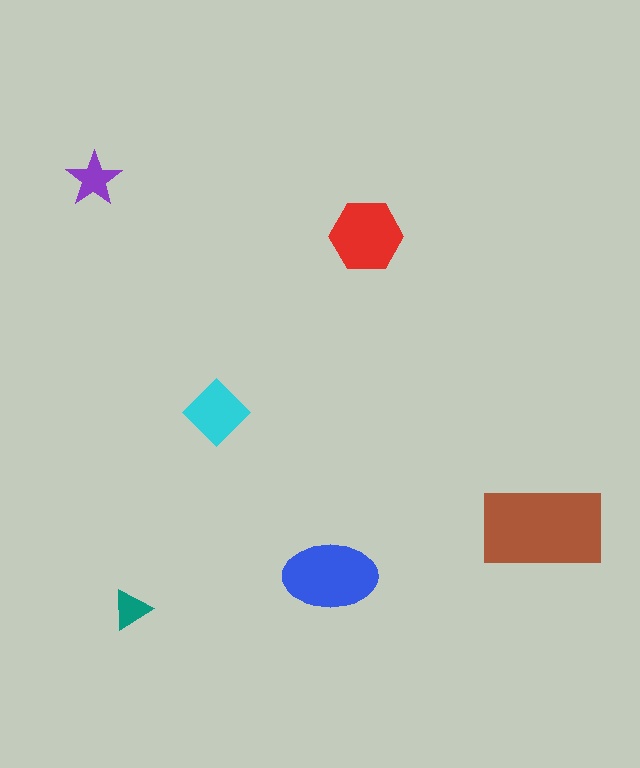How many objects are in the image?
There are 6 objects in the image.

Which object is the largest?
The brown rectangle.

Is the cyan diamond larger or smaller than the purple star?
Larger.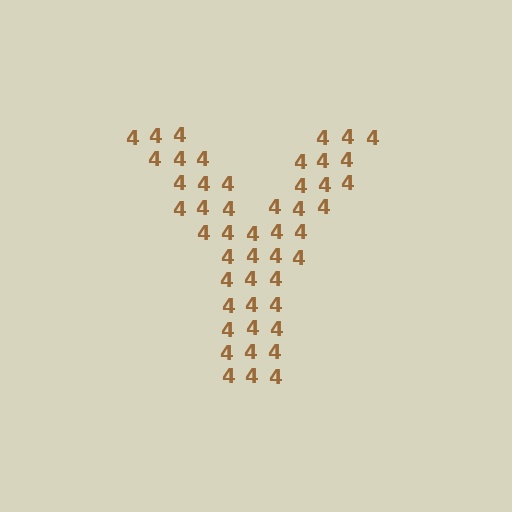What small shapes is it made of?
It is made of small digit 4's.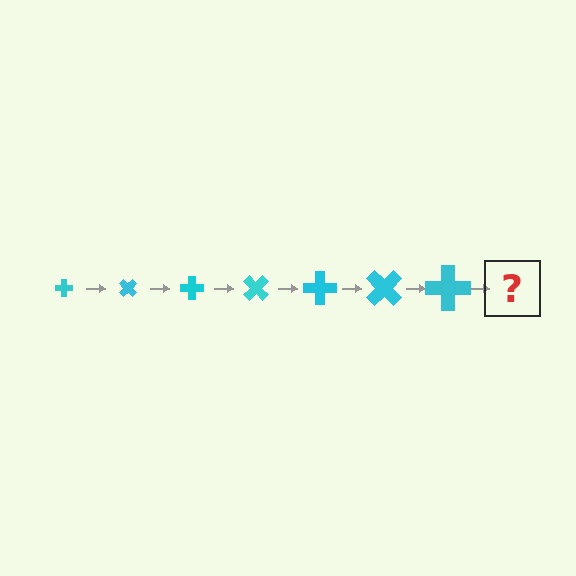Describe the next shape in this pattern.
It should be a cross, larger than the previous one and rotated 315 degrees from the start.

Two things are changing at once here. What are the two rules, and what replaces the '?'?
The two rules are that the cross grows larger each step and it rotates 45 degrees each step. The '?' should be a cross, larger than the previous one and rotated 315 degrees from the start.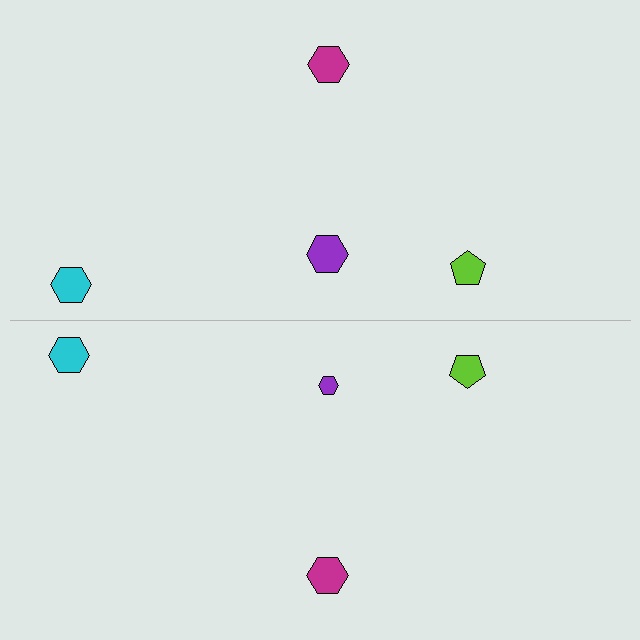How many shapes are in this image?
There are 8 shapes in this image.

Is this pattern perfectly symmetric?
No, the pattern is not perfectly symmetric. The purple hexagon on the bottom side has a different size than its mirror counterpart.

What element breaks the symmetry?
The purple hexagon on the bottom side has a different size than its mirror counterpart.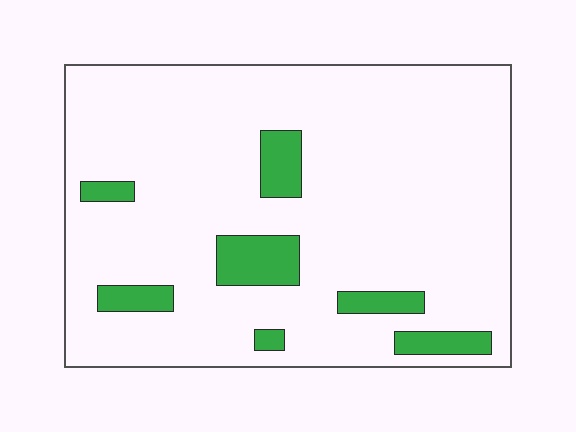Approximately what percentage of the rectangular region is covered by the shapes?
Approximately 10%.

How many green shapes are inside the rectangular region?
7.